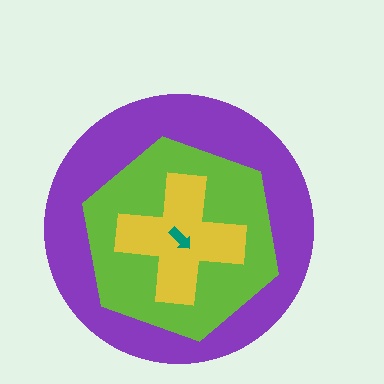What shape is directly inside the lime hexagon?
The yellow cross.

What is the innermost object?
The teal arrow.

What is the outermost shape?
The purple circle.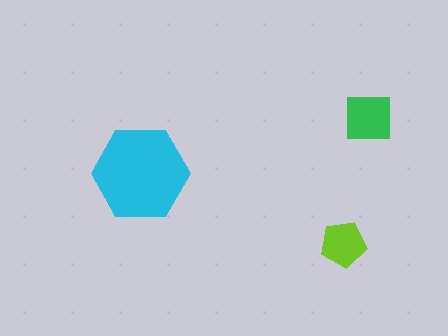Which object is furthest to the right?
The green square is rightmost.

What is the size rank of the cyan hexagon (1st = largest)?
1st.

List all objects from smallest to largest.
The lime pentagon, the green square, the cyan hexagon.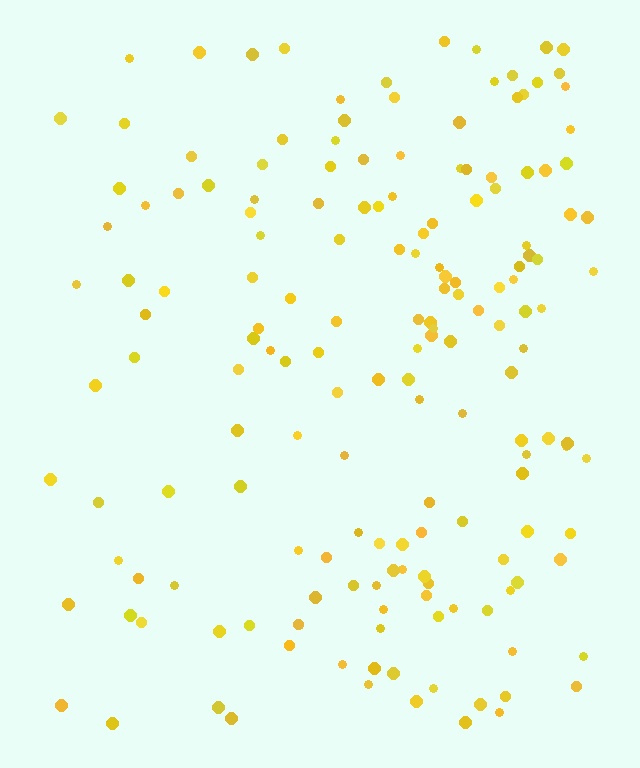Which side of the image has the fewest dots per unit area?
The left.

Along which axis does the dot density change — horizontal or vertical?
Horizontal.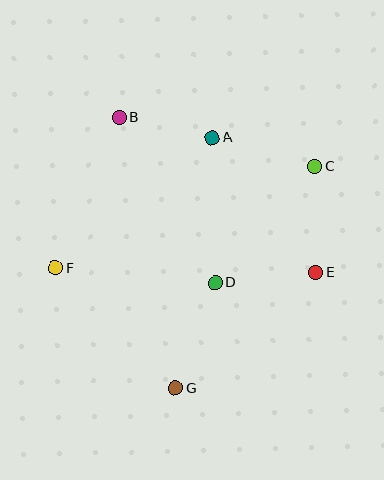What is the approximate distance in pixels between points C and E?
The distance between C and E is approximately 106 pixels.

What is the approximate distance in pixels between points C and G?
The distance between C and G is approximately 262 pixels.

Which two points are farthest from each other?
Points C and F are farthest from each other.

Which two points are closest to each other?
Points A and B are closest to each other.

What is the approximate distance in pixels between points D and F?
The distance between D and F is approximately 160 pixels.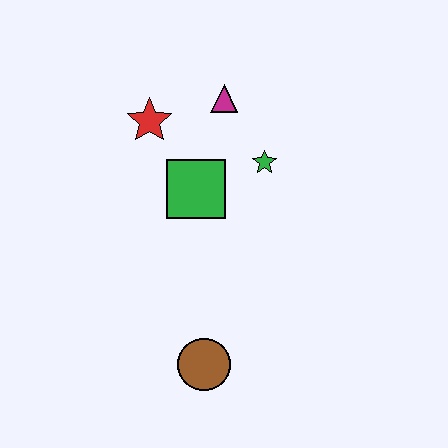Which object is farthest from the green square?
The brown circle is farthest from the green square.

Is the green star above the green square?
Yes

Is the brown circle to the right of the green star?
No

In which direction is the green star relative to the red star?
The green star is to the right of the red star.